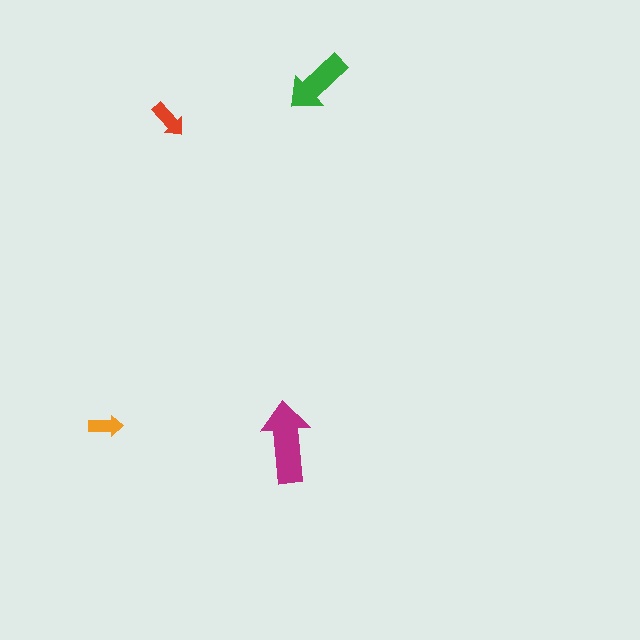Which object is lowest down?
The magenta arrow is bottommost.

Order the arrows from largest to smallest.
the magenta one, the green one, the red one, the orange one.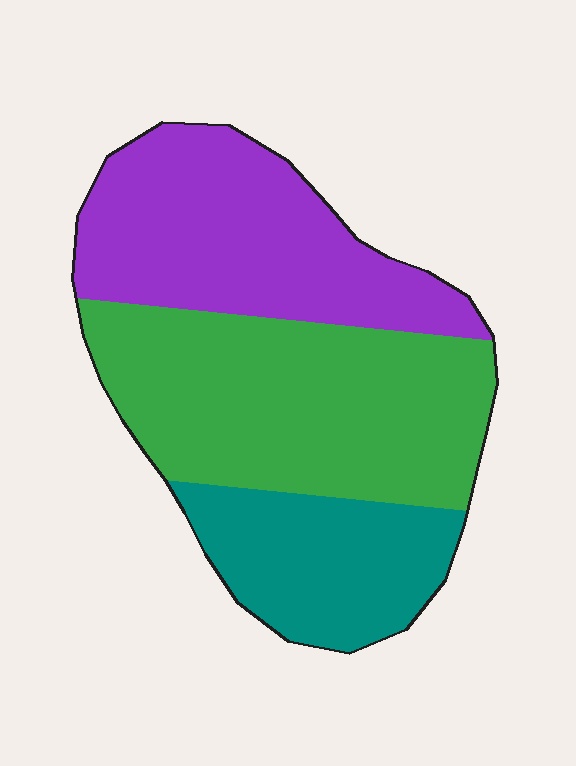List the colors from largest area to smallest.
From largest to smallest: green, purple, teal.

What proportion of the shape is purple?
Purple covers roughly 35% of the shape.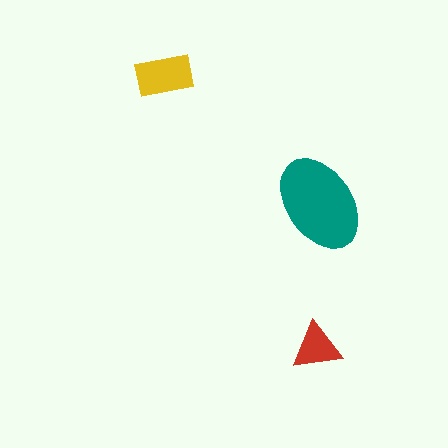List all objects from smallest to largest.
The red triangle, the yellow rectangle, the teal ellipse.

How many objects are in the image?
There are 3 objects in the image.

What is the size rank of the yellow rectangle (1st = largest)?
2nd.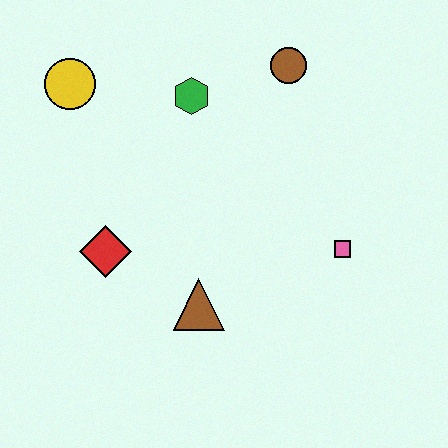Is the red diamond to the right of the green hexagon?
No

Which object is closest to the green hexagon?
The brown circle is closest to the green hexagon.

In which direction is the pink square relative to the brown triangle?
The pink square is to the right of the brown triangle.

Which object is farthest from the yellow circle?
The pink square is farthest from the yellow circle.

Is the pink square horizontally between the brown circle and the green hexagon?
No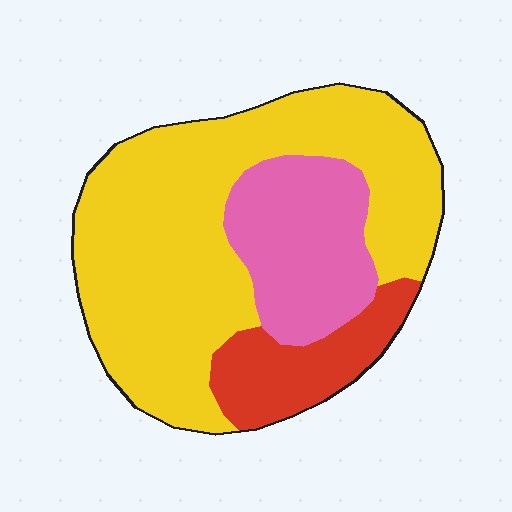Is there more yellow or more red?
Yellow.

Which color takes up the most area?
Yellow, at roughly 65%.